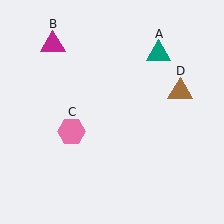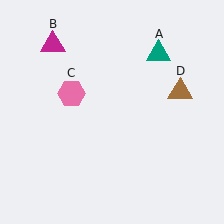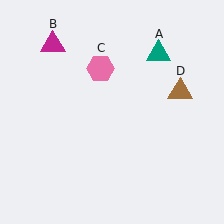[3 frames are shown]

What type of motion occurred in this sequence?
The pink hexagon (object C) rotated clockwise around the center of the scene.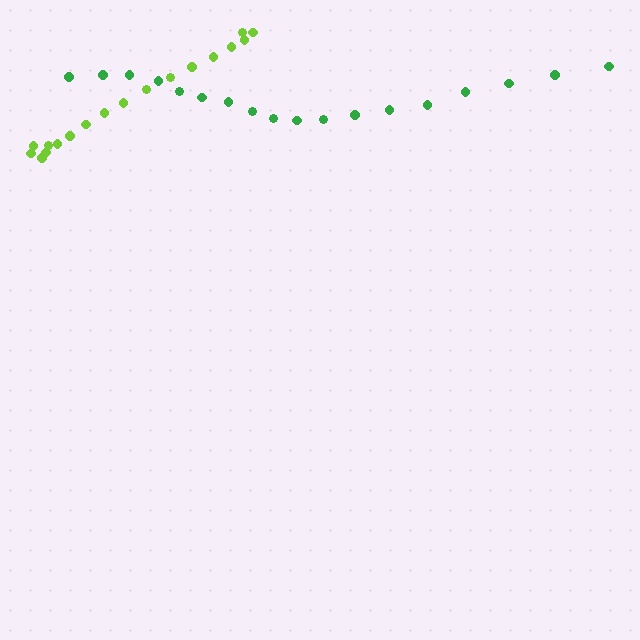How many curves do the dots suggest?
There are 2 distinct paths.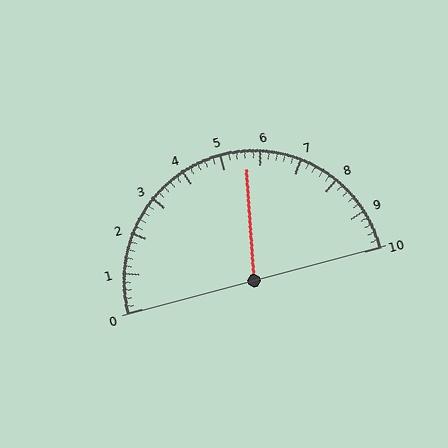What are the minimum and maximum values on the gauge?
The gauge ranges from 0 to 10.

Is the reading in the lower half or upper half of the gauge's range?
The reading is in the upper half of the range (0 to 10).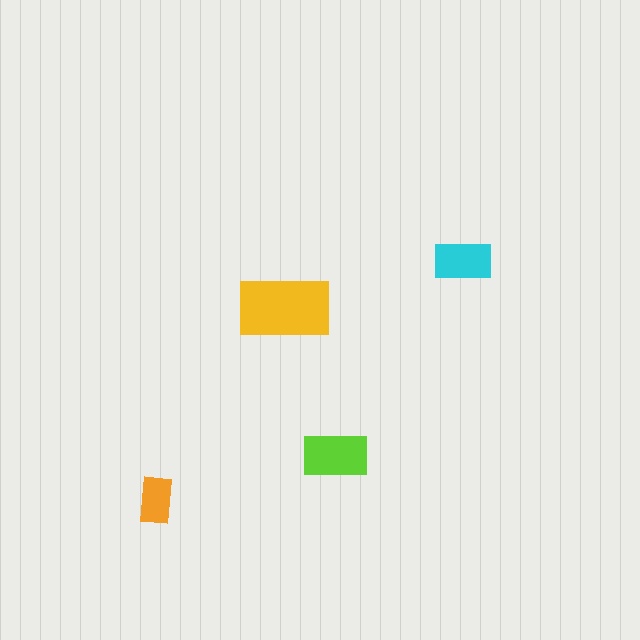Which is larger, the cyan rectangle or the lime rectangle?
The lime one.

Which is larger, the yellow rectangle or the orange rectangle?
The yellow one.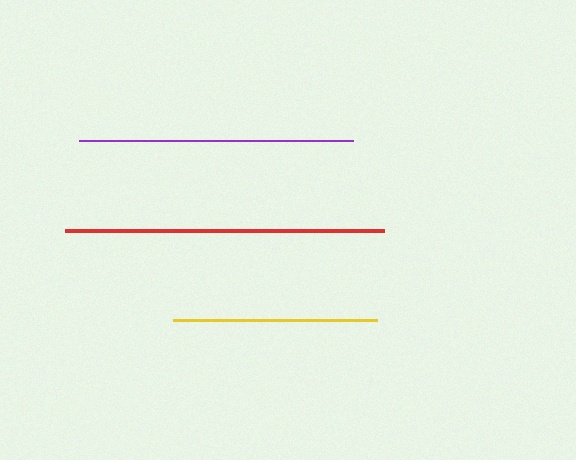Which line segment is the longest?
The red line is the longest at approximately 319 pixels.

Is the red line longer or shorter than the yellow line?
The red line is longer than the yellow line.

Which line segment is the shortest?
The yellow line is the shortest at approximately 204 pixels.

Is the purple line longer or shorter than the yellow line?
The purple line is longer than the yellow line.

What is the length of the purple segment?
The purple segment is approximately 274 pixels long.